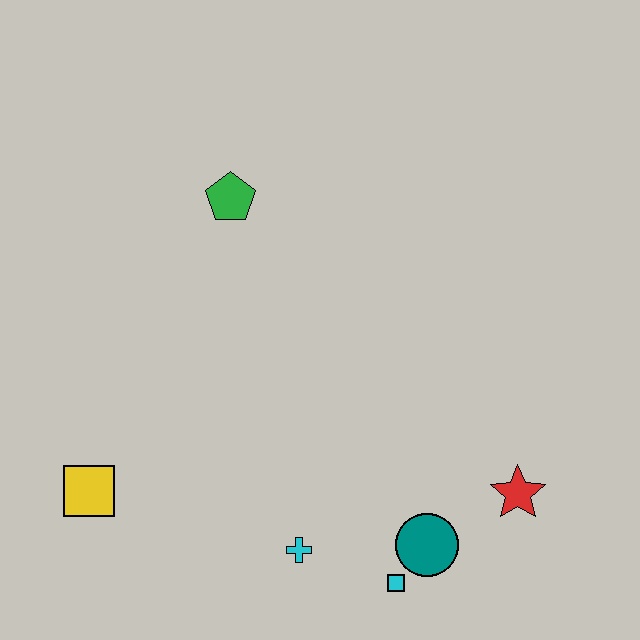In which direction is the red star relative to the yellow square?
The red star is to the right of the yellow square.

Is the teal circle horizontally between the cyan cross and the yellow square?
No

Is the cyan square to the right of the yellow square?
Yes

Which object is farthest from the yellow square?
The red star is farthest from the yellow square.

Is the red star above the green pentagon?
No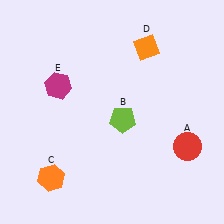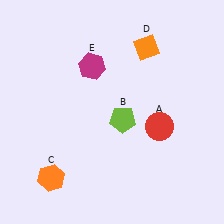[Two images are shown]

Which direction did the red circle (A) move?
The red circle (A) moved left.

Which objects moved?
The objects that moved are: the red circle (A), the magenta hexagon (E).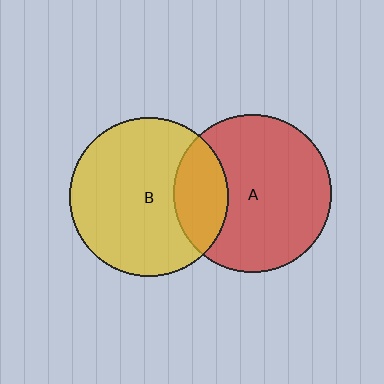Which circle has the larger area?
Circle B (yellow).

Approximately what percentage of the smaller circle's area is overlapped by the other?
Approximately 25%.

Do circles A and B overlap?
Yes.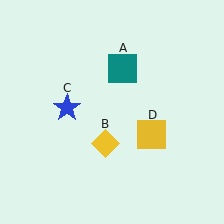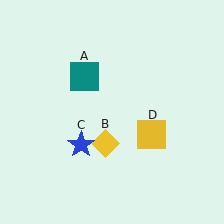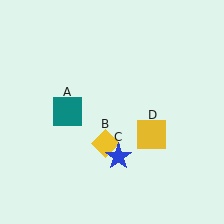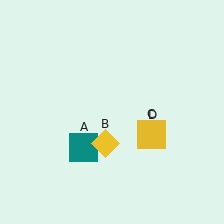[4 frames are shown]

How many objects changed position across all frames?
2 objects changed position: teal square (object A), blue star (object C).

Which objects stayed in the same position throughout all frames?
Yellow diamond (object B) and yellow square (object D) remained stationary.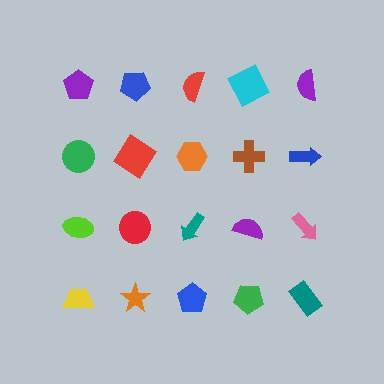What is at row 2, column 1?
A green circle.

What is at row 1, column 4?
A cyan square.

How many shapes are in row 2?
5 shapes.